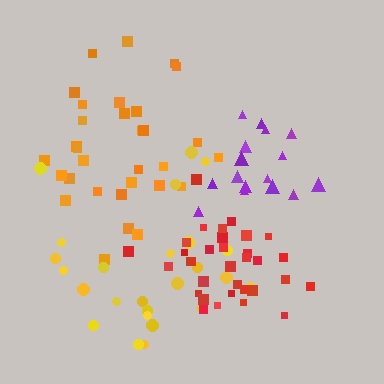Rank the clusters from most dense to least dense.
red, purple, orange, yellow.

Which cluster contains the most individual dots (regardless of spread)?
Red (33).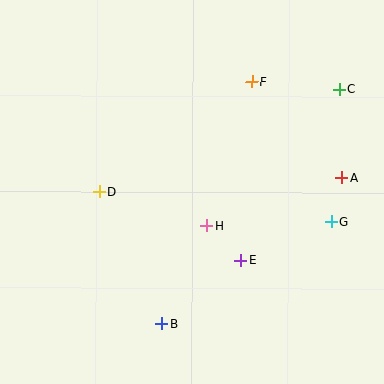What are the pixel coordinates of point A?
Point A is at (342, 177).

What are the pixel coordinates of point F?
Point F is at (252, 82).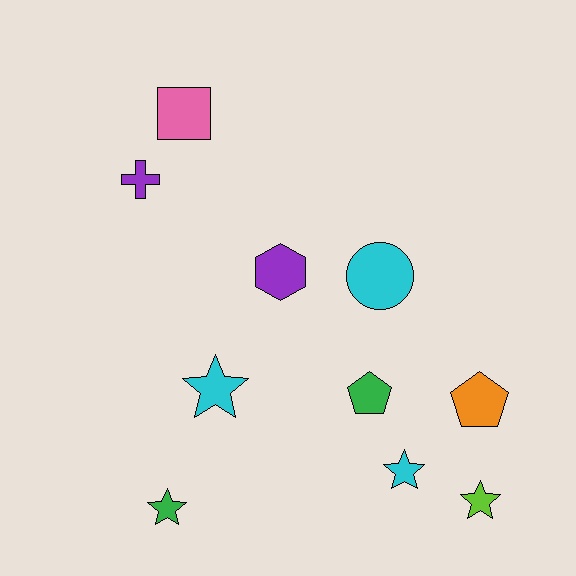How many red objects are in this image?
There are no red objects.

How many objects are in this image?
There are 10 objects.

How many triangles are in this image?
There are no triangles.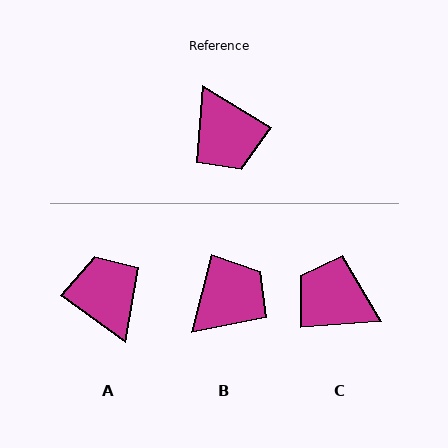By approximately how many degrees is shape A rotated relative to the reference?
Approximately 175 degrees counter-clockwise.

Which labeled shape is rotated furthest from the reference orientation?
A, about 175 degrees away.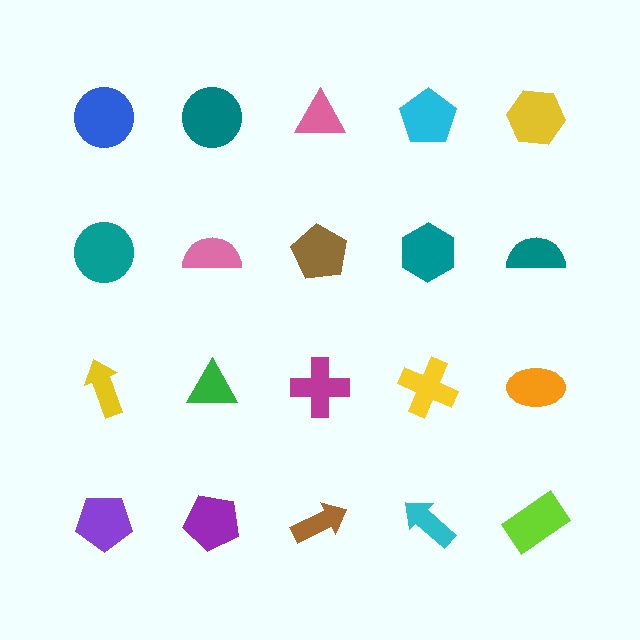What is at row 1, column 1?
A blue circle.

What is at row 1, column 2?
A teal circle.